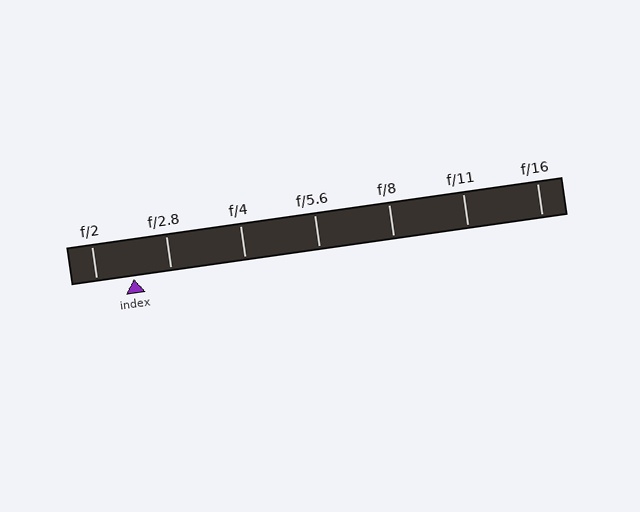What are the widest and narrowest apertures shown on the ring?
The widest aperture shown is f/2 and the narrowest is f/16.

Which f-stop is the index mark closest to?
The index mark is closest to f/2.8.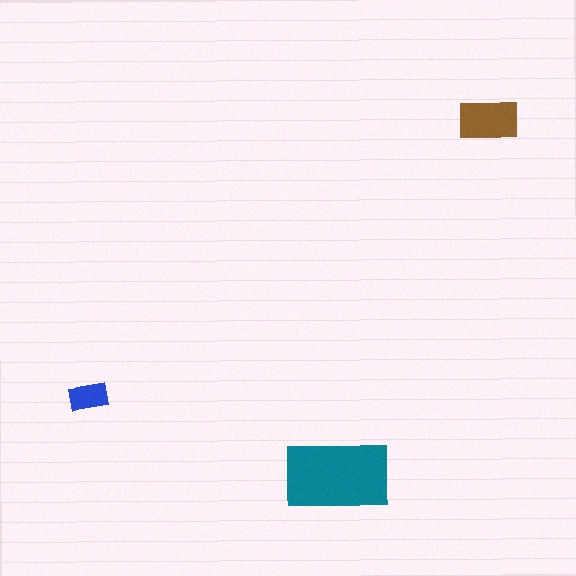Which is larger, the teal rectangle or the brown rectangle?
The teal one.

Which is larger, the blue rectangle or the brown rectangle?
The brown one.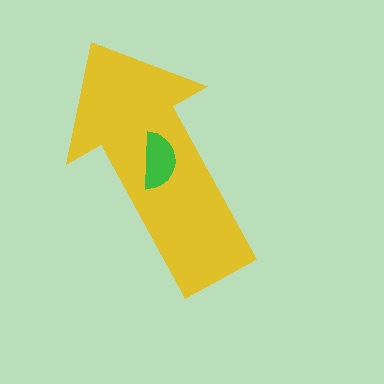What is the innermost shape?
The green semicircle.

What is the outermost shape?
The yellow arrow.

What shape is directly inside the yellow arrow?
The green semicircle.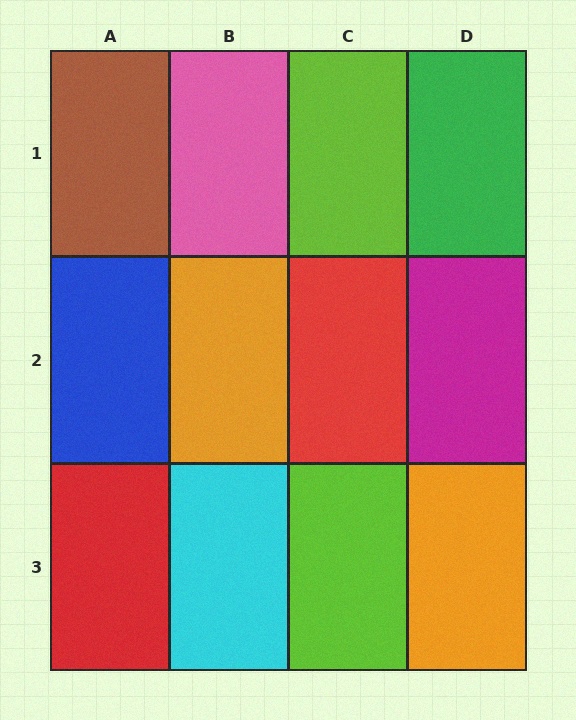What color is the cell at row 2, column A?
Blue.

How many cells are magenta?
1 cell is magenta.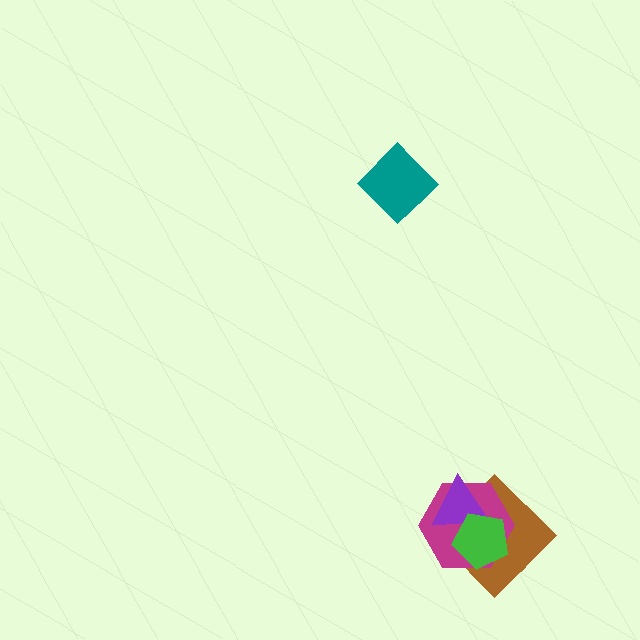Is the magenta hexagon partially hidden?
Yes, it is partially covered by another shape.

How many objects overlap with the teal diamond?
0 objects overlap with the teal diamond.